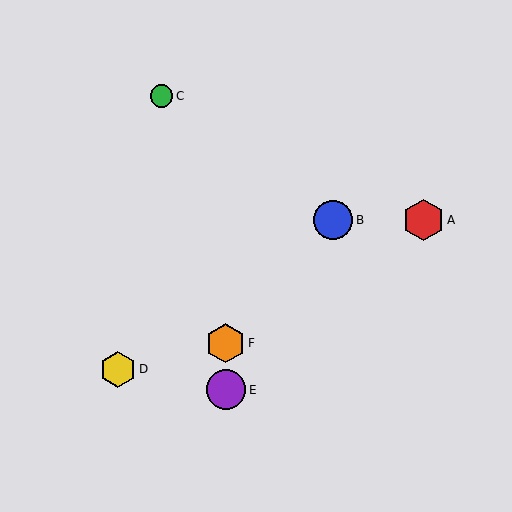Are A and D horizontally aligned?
No, A is at y≈220 and D is at y≈369.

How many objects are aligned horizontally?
2 objects (A, B) are aligned horizontally.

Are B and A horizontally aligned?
Yes, both are at y≈220.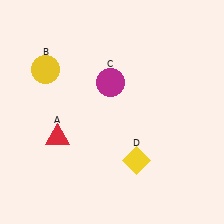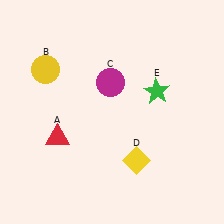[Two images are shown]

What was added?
A green star (E) was added in Image 2.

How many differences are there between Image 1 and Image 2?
There is 1 difference between the two images.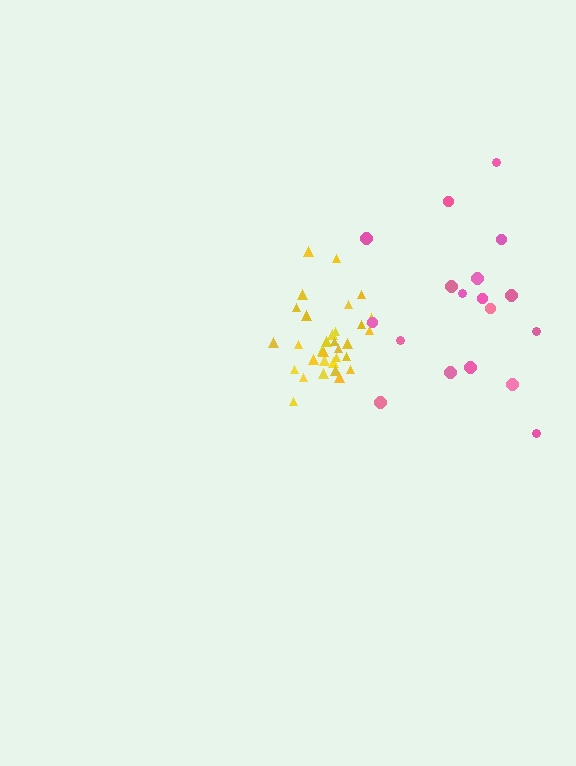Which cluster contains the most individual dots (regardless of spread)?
Yellow (32).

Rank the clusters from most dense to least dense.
yellow, pink.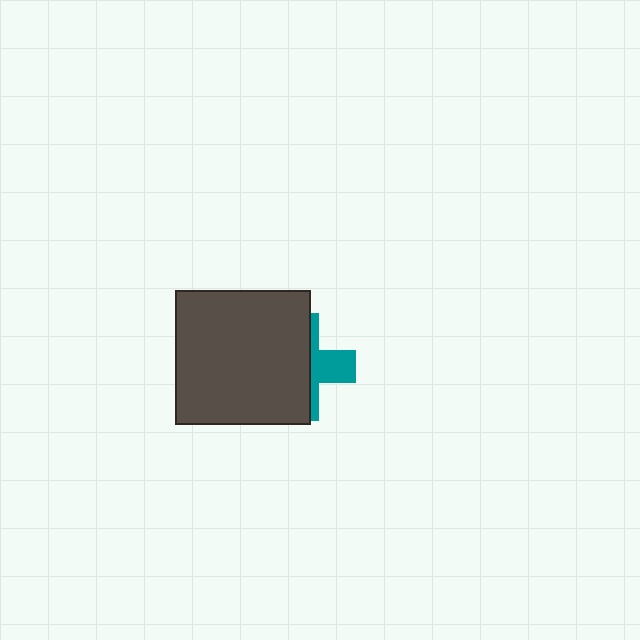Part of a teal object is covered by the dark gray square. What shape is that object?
It is a cross.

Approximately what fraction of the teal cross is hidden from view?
Roughly 66% of the teal cross is hidden behind the dark gray square.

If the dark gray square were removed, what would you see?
You would see the complete teal cross.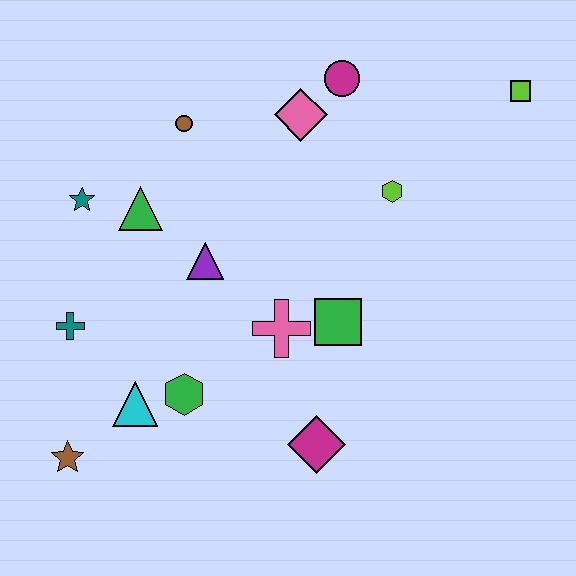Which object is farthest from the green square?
The brown star is farthest from the green square.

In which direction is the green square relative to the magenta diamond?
The green square is above the magenta diamond.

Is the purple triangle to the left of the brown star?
No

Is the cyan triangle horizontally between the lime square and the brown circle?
No